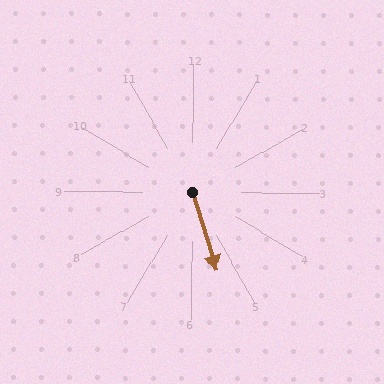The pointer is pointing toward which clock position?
Roughly 5 o'clock.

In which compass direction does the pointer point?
South.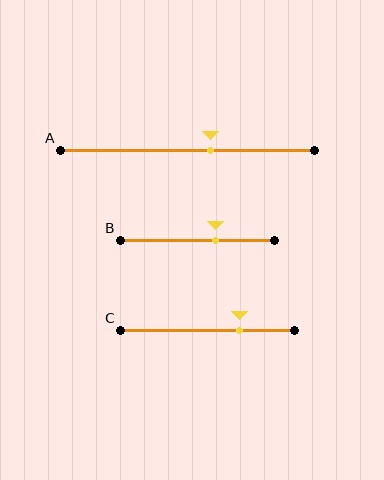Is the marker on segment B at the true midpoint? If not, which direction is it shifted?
No, the marker on segment B is shifted to the right by about 12% of the segment length.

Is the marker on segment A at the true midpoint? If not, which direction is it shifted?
No, the marker on segment A is shifted to the right by about 9% of the segment length.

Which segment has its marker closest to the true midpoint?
Segment A has its marker closest to the true midpoint.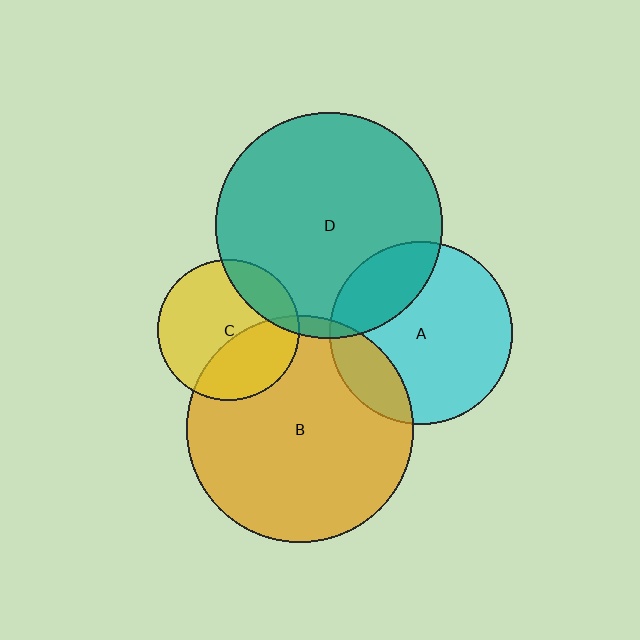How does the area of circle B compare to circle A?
Approximately 1.5 times.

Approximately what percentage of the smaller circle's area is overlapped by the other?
Approximately 35%.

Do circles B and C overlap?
Yes.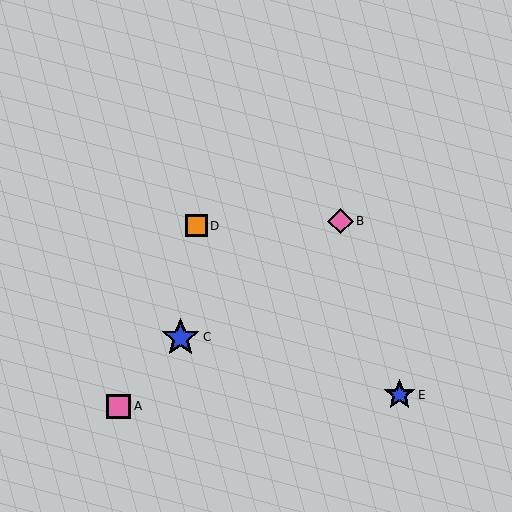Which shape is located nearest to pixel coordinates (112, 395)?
The pink square (labeled A) at (118, 407) is nearest to that location.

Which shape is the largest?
The blue star (labeled C) is the largest.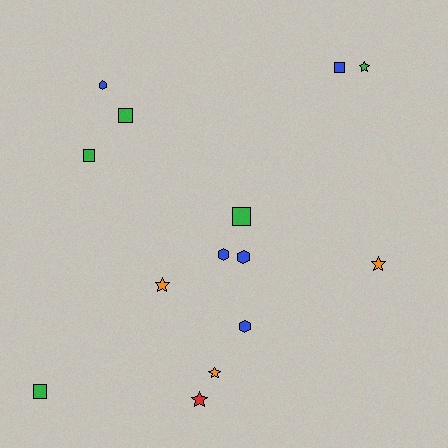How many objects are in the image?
There are 14 objects.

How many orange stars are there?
There are 3 orange stars.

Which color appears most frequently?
Green, with 5 objects.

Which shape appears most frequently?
Square, with 5 objects.